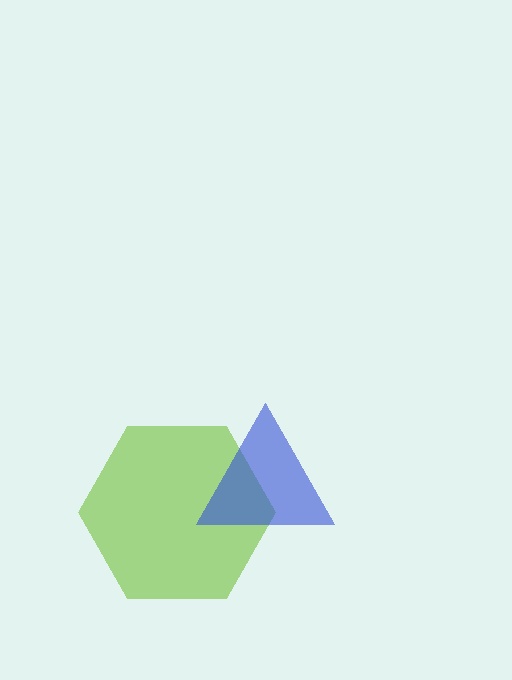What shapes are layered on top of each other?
The layered shapes are: a lime hexagon, a blue triangle.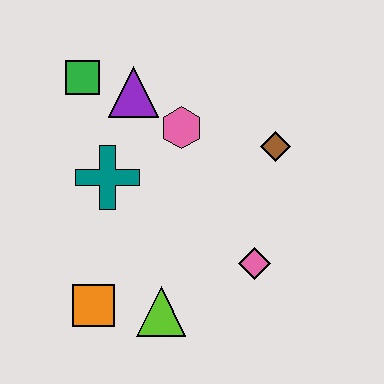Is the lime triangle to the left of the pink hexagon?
Yes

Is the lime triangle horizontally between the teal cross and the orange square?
No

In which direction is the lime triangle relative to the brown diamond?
The lime triangle is below the brown diamond.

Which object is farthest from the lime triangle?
The green square is farthest from the lime triangle.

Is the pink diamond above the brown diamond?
No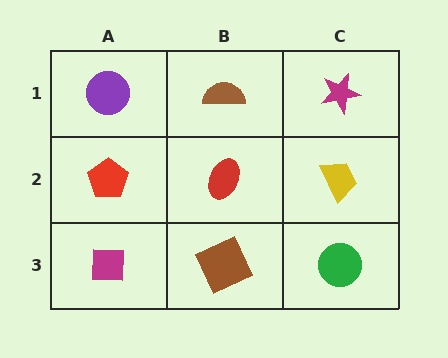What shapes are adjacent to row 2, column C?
A magenta star (row 1, column C), a green circle (row 3, column C), a red ellipse (row 2, column B).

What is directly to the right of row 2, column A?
A red ellipse.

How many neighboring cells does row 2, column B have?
4.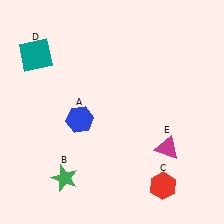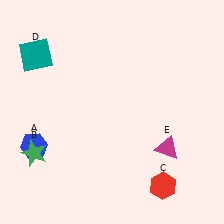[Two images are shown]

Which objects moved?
The objects that moved are: the blue hexagon (A), the green star (B).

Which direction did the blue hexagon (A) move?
The blue hexagon (A) moved left.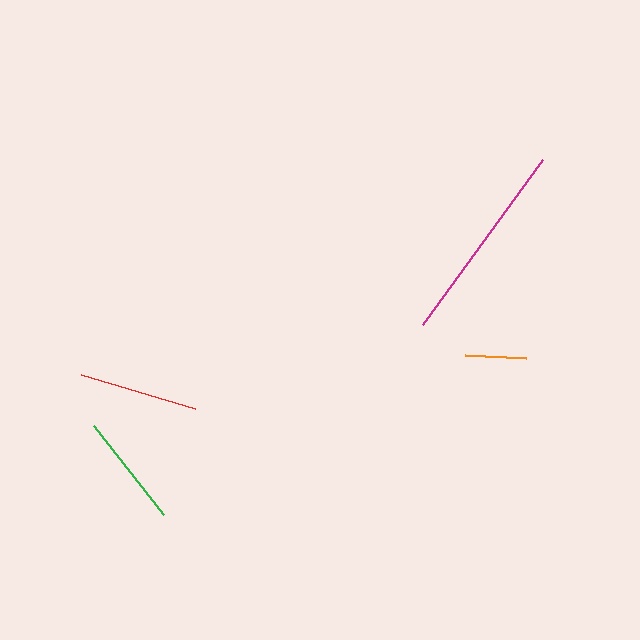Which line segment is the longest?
The magenta line is the longest at approximately 204 pixels.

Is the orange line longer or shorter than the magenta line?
The magenta line is longer than the orange line.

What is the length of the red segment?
The red segment is approximately 119 pixels long.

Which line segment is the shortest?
The orange line is the shortest at approximately 62 pixels.